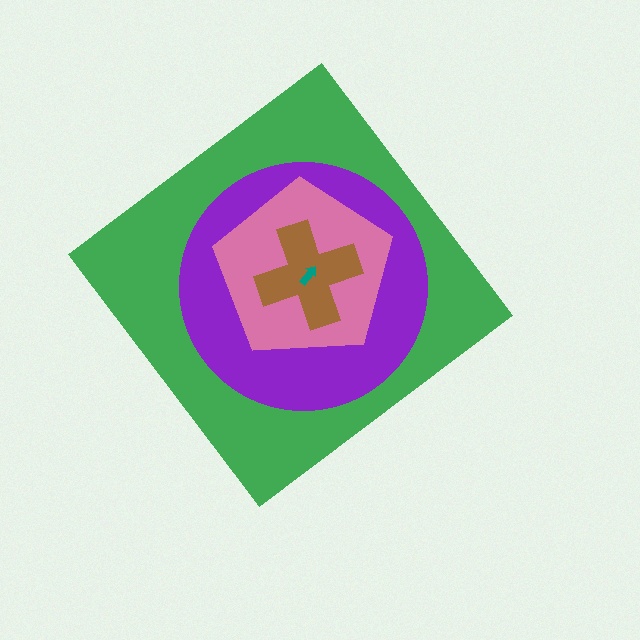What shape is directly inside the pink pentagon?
The brown cross.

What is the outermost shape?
The green diamond.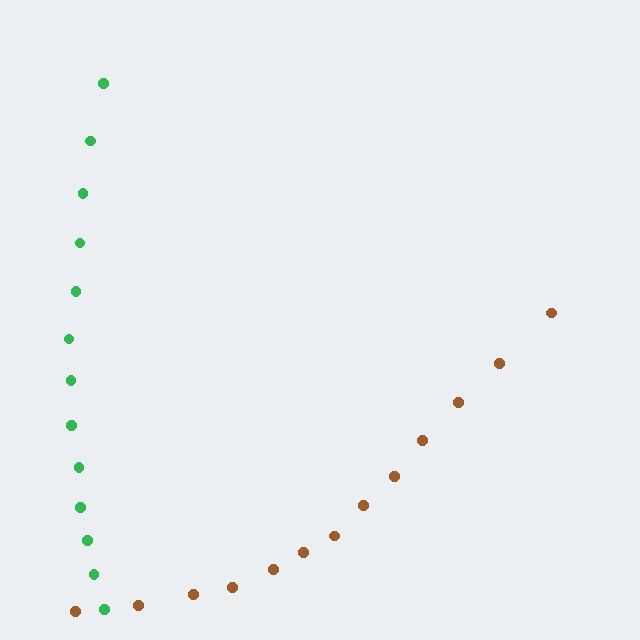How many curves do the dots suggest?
There are 2 distinct paths.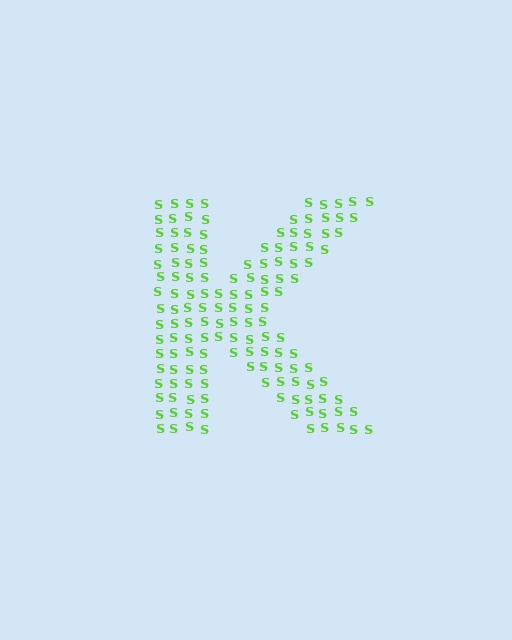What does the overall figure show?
The overall figure shows the letter K.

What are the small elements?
The small elements are letter S's.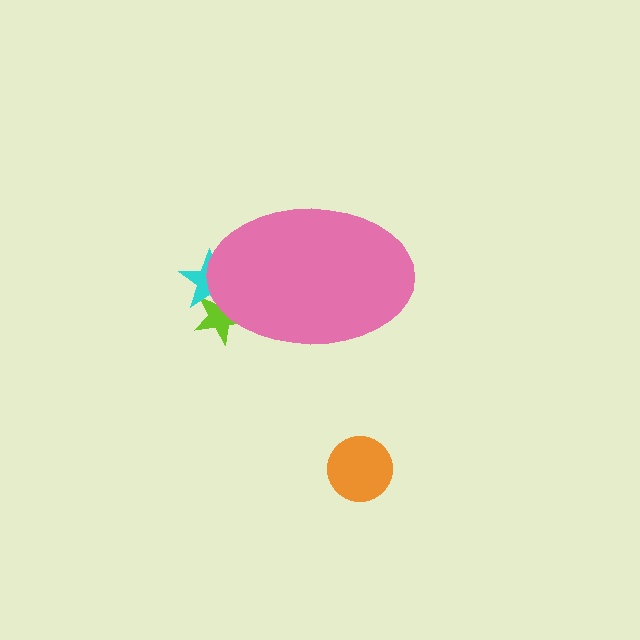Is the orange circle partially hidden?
No, the orange circle is fully visible.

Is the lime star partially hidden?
Yes, the lime star is partially hidden behind the pink ellipse.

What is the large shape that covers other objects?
A pink ellipse.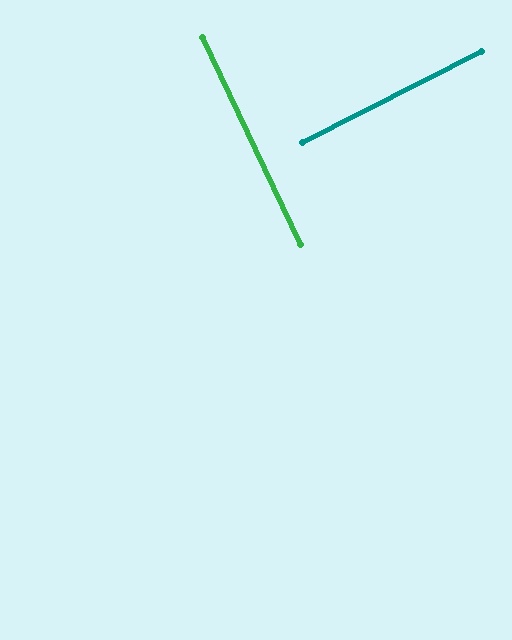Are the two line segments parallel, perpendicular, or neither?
Perpendicular — they meet at approximately 88°.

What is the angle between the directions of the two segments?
Approximately 88 degrees.